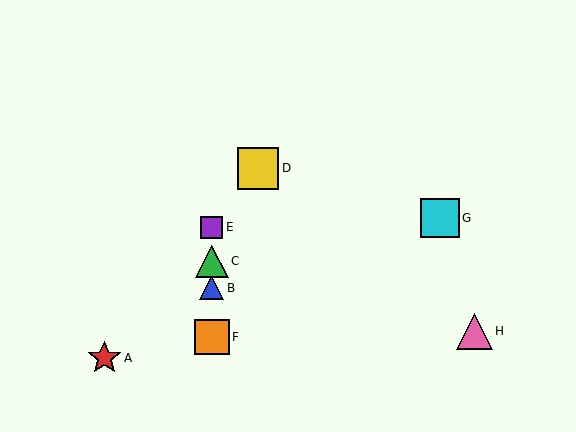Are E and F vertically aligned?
Yes, both are at x≈212.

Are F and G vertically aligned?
No, F is at x≈212 and G is at x≈440.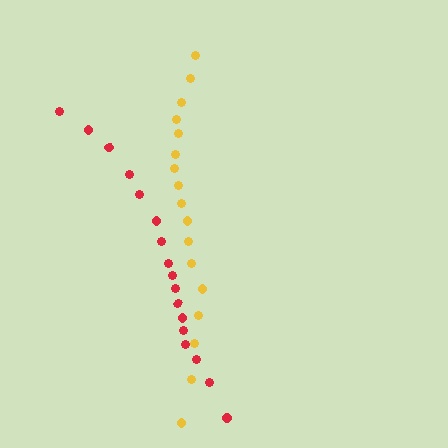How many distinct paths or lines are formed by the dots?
There are 2 distinct paths.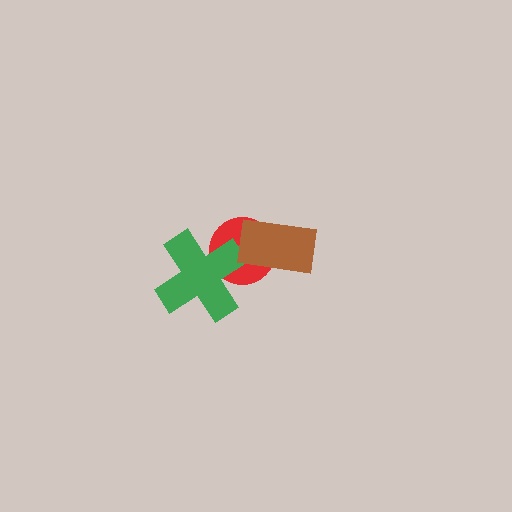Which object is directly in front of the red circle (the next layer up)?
The green cross is directly in front of the red circle.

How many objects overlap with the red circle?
2 objects overlap with the red circle.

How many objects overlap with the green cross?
1 object overlaps with the green cross.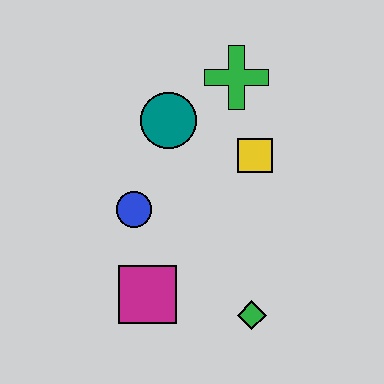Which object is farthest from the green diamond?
The green cross is farthest from the green diamond.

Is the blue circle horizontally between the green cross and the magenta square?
No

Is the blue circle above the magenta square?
Yes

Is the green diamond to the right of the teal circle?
Yes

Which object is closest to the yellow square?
The green cross is closest to the yellow square.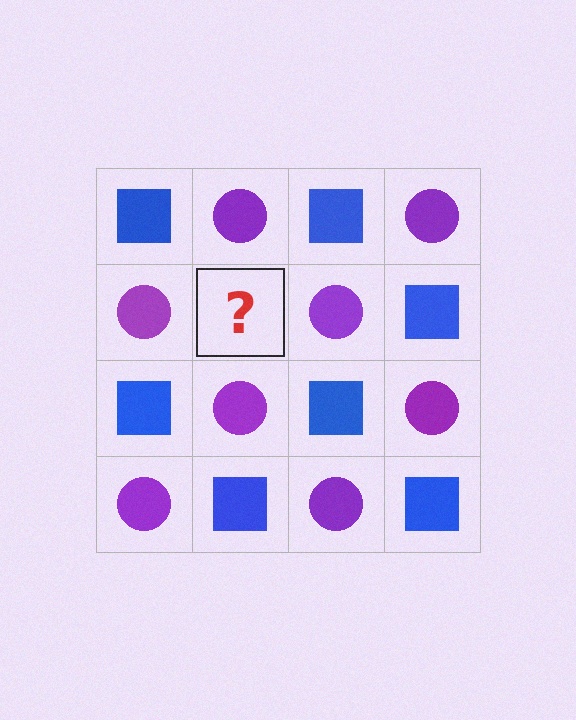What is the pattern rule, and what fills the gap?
The rule is that it alternates blue square and purple circle in a checkerboard pattern. The gap should be filled with a blue square.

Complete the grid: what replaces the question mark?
The question mark should be replaced with a blue square.